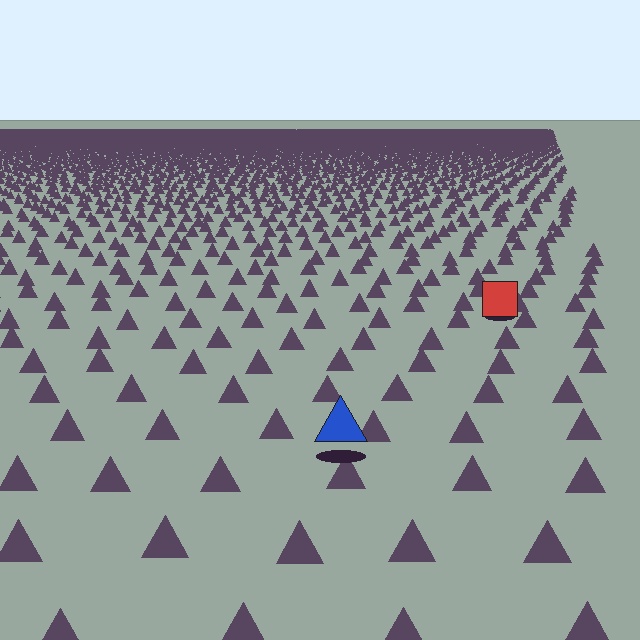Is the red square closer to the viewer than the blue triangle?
No. The blue triangle is closer — you can tell from the texture gradient: the ground texture is coarser near it.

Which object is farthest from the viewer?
The red square is farthest from the viewer. It appears smaller and the ground texture around it is denser.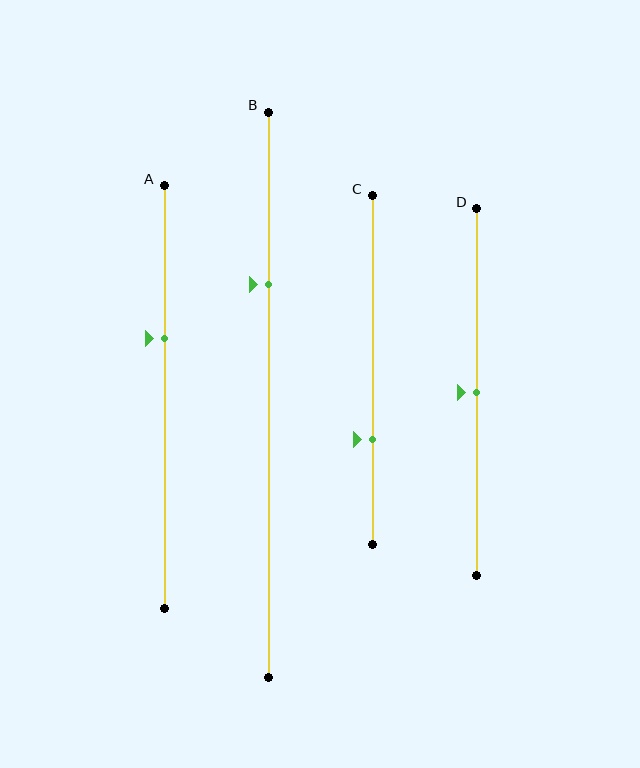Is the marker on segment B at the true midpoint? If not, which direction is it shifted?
No, the marker on segment B is shifted upward by about 19% of the segment length.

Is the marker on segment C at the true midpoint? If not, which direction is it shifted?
No, the marker on segment C is shifted downward by about 20% of the segment length.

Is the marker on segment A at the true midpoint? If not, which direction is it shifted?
No, the marker on segment A is shifted upward by about 14% of the segment length.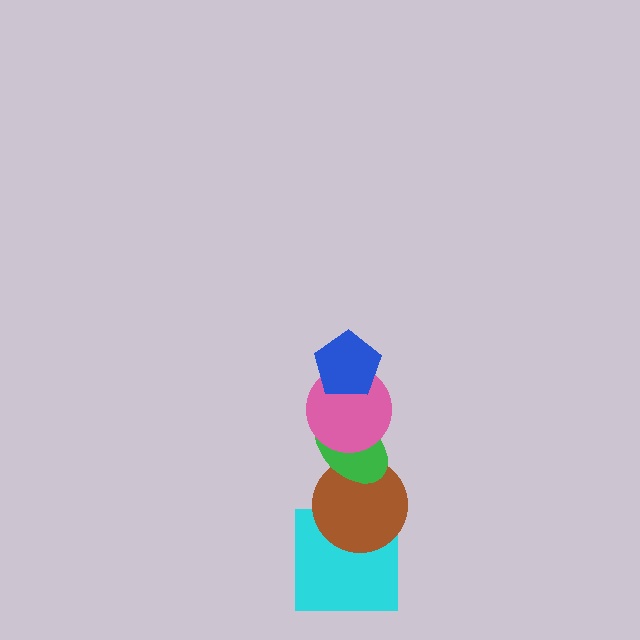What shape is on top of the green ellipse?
The pink circle is on top of the green ellipse.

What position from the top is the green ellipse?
The green ellipse is 3rd from the top.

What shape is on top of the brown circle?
The green ellipse is on top of the brown circle.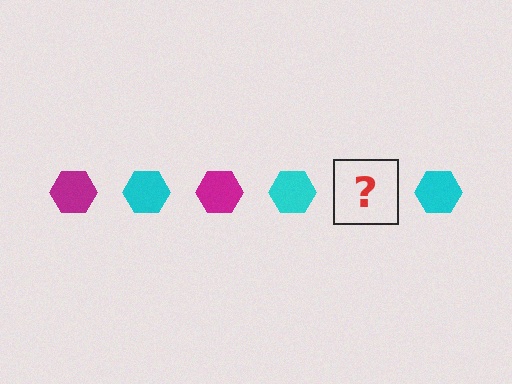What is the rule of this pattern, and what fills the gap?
The rule is that the pattern cycles through magenta, cyan hexagons. The gap should be filled with a magenta hexagon.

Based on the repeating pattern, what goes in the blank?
The blank should be a magenta hexagon.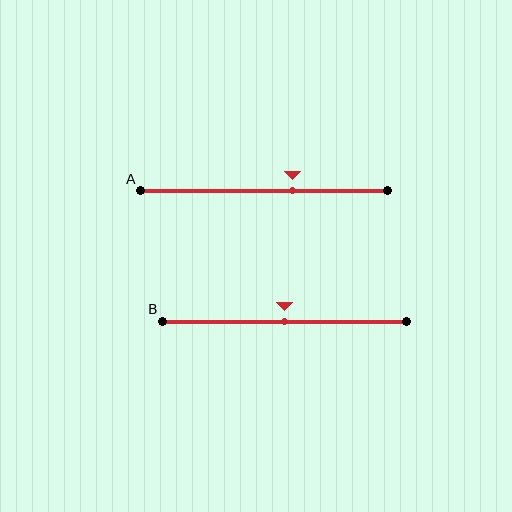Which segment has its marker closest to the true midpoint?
Segment B has its marker closest to the true midpoint.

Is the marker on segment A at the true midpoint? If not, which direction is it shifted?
No, the marker on segment A is shifted to the right by about 11% of the segment length.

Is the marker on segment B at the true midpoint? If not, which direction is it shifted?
Yes, the marker on segment B is at the true midpoint.